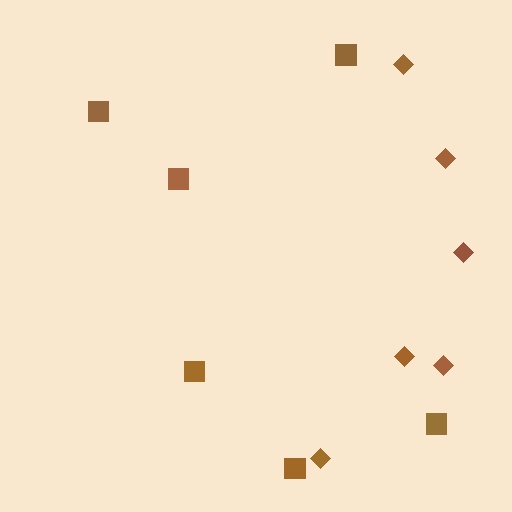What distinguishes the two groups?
There are 2 groups: one group of diamonds (6) and one group of squares (6).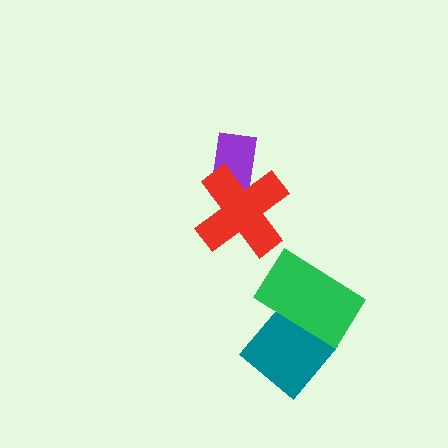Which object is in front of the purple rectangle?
The red cross is in front of the purple rectangle.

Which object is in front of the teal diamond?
The green rectangle is in front of the teal diamond.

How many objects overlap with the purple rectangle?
1 object overlaps with the purple rectangle.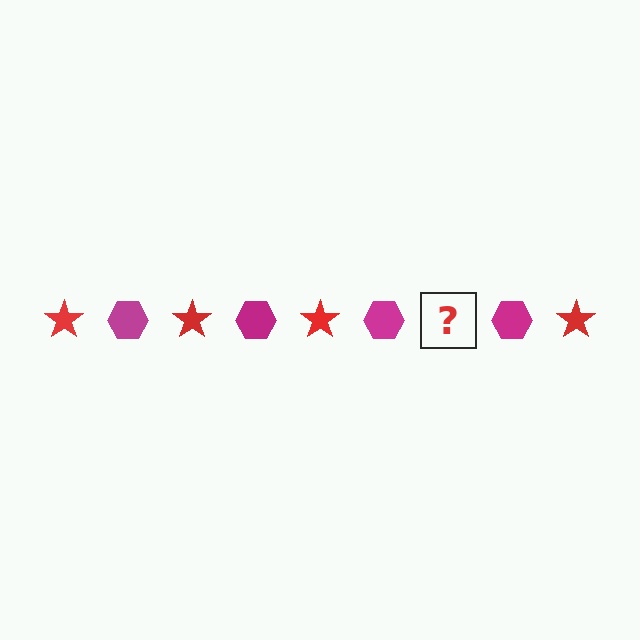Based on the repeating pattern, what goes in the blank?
The blank should be a red star.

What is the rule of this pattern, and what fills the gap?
The rule is that the pattern alternates between red star and magenta hexagon. The gap should be filled with a red star.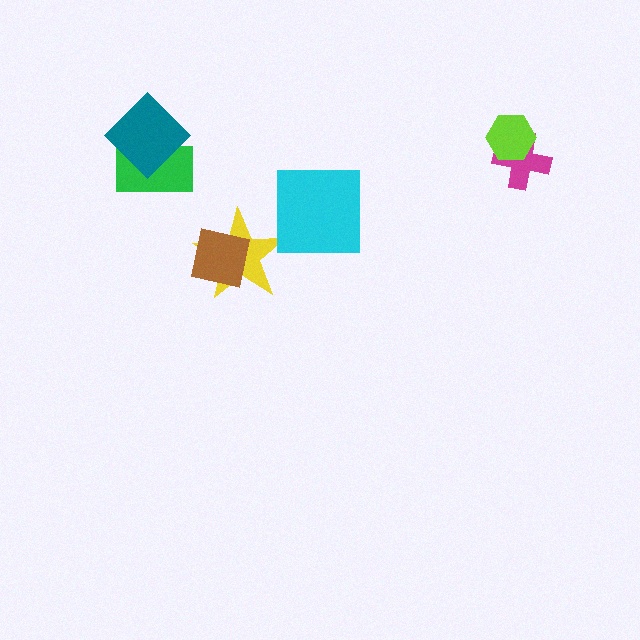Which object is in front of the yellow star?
The brown square is in front of the yellow star.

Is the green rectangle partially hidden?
Yes, it is partially covered by another shape.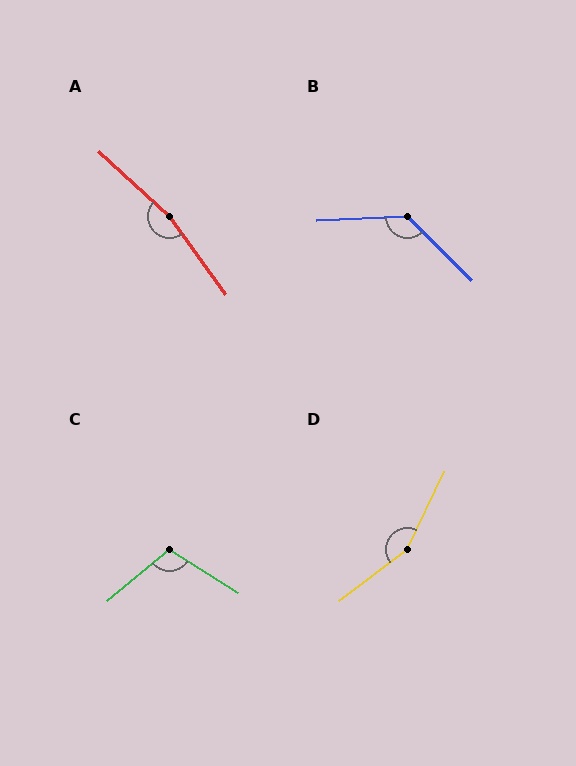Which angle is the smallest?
C, at approximately 108 degrees.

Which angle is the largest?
A, at approximately 169 degrees.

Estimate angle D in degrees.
Approximately 153 degrees.